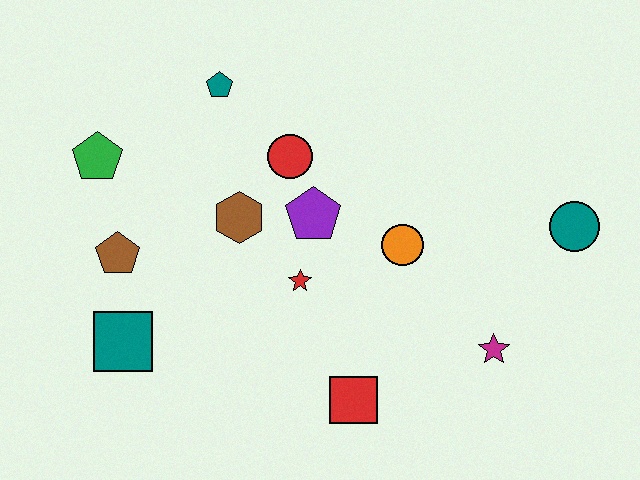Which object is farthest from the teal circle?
The green pentagon is farthest from the teal circle.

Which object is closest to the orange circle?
The purple pentagon is closest to the orange circle.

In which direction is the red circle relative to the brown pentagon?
The red circle is to the right of the brown pentagon.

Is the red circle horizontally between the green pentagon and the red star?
Yes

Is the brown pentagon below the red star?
No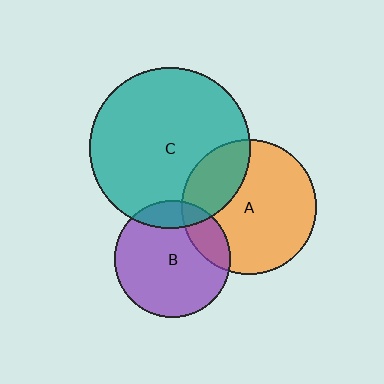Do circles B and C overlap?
Yes.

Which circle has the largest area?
Circle C (teal).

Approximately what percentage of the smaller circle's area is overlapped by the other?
Approximately 15%.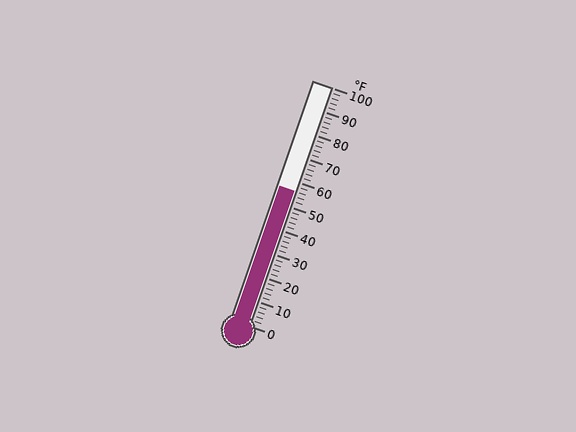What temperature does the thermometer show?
The thermometer shows approximately 56°F.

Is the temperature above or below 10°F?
The temperature is above 10°F.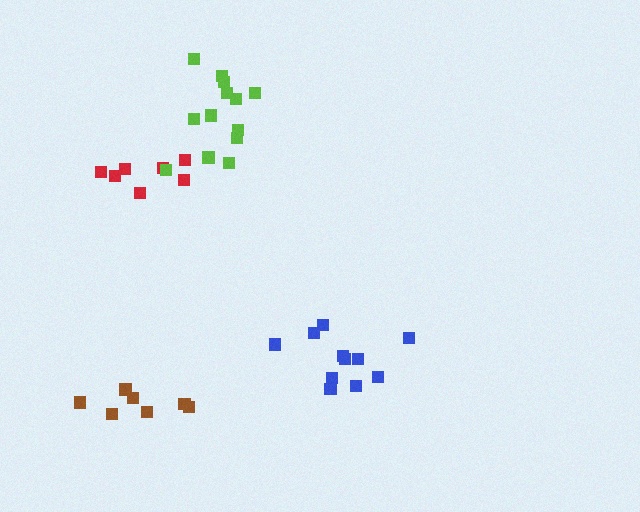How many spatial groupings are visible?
There are 4 spatial groupings.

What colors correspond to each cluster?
The clusters are colored: red, brown, blue, lime.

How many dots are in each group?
Group 1: 7 dots, Group 2: 7 dots, Group 3: 11 dots, Group 4: 13 dots (38 total).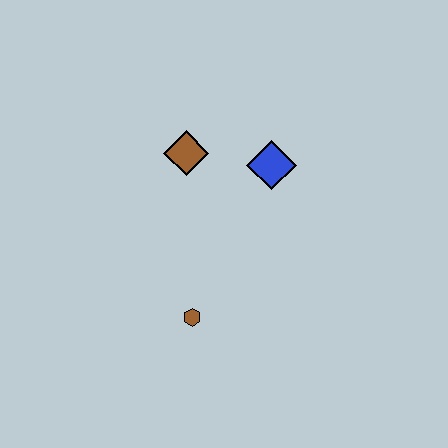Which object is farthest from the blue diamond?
The brown hexagon is farthest from the blue diamond.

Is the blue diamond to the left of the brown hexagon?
No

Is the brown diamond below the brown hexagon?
No